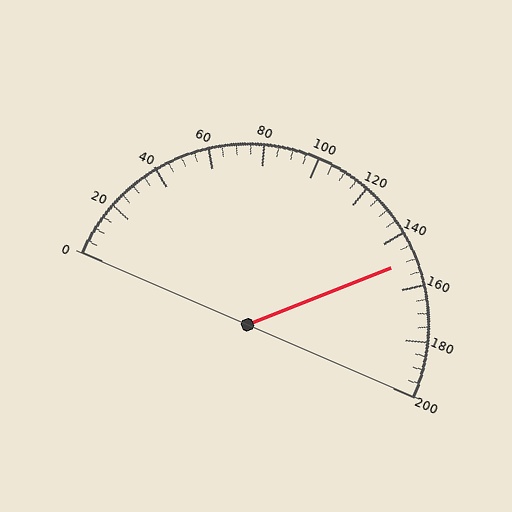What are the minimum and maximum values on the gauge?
The gauge ranges from 0 to 200.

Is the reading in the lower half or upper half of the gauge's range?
The reading is in the upper half of the range (0 to 200).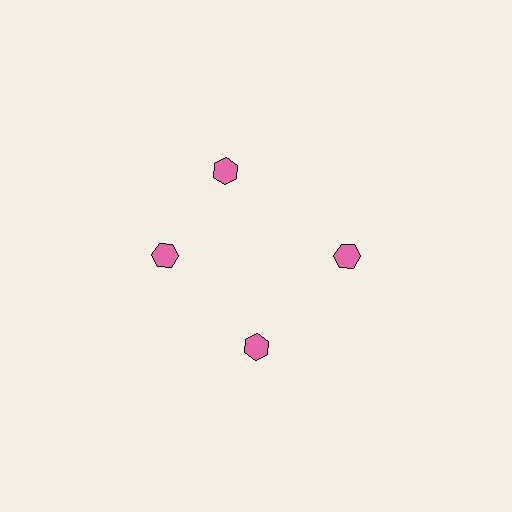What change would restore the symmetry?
The symmetry would be restored by rotating it back into even spacing with its neighbors so that all 4 hexagons sit at equal angles and equal distance from the center.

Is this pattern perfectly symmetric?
No. The 4 pink hexagons are arranged in a ring, but one element near the 12 o'clock position is rotated out of alignment along the ring, breaking the 4-fold rotational symmetry.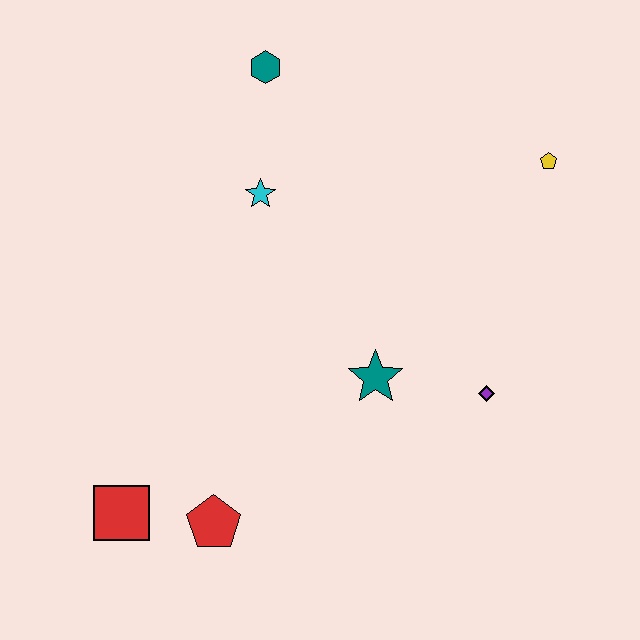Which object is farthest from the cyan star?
The red square is farthest from the cyan star.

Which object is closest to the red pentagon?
The red square is closest to the red pentagon.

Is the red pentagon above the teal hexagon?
No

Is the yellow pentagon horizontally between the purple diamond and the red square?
No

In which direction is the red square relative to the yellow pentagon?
The red square is to the left of the yellow pentagon.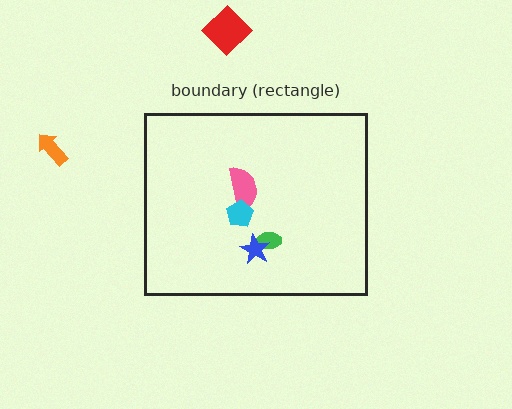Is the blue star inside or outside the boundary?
Inside.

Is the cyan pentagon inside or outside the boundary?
Inside.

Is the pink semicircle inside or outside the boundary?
Inside.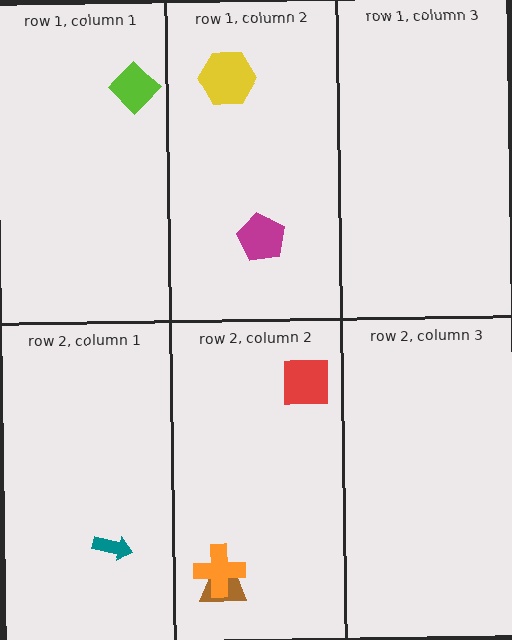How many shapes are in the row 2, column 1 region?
1.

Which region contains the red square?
The row 2, column 2 region.